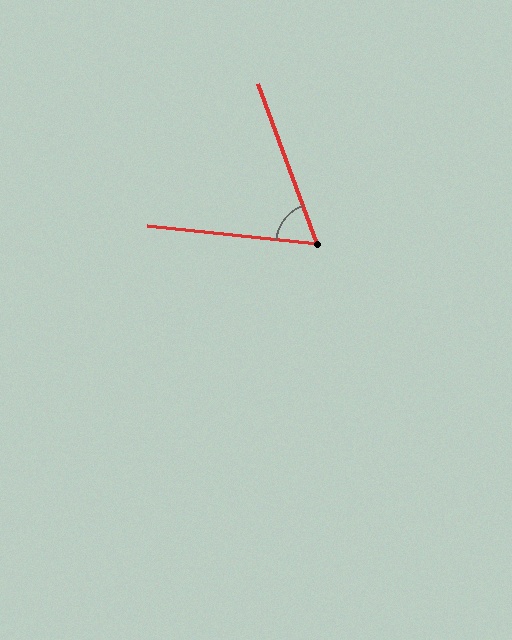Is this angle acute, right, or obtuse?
It is acute.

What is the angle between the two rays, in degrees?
Approximately 64 degrees.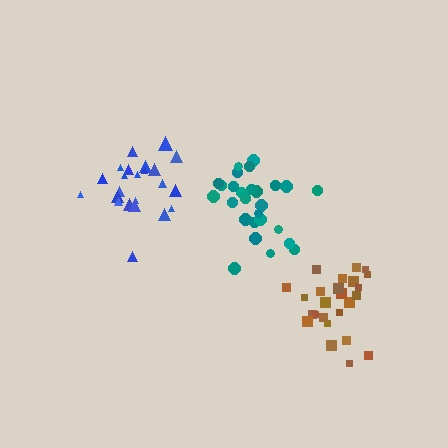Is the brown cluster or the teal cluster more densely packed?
Teal.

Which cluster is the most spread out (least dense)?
Brown.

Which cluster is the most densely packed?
Blue.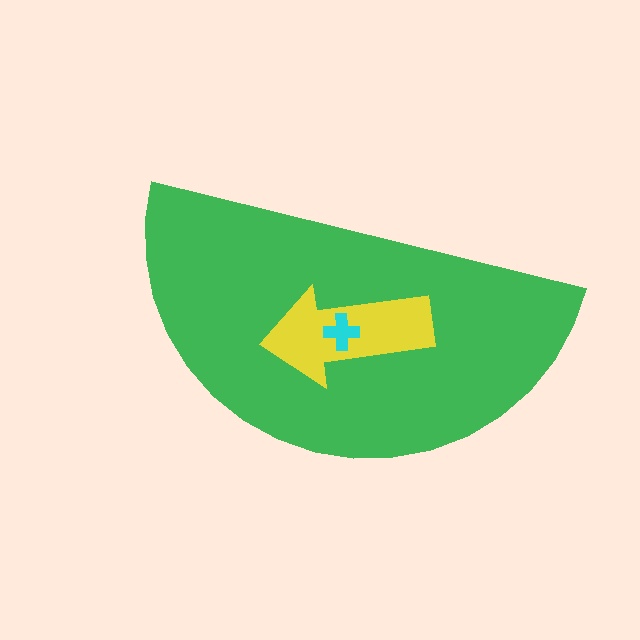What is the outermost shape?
The green semicircle.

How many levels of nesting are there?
3.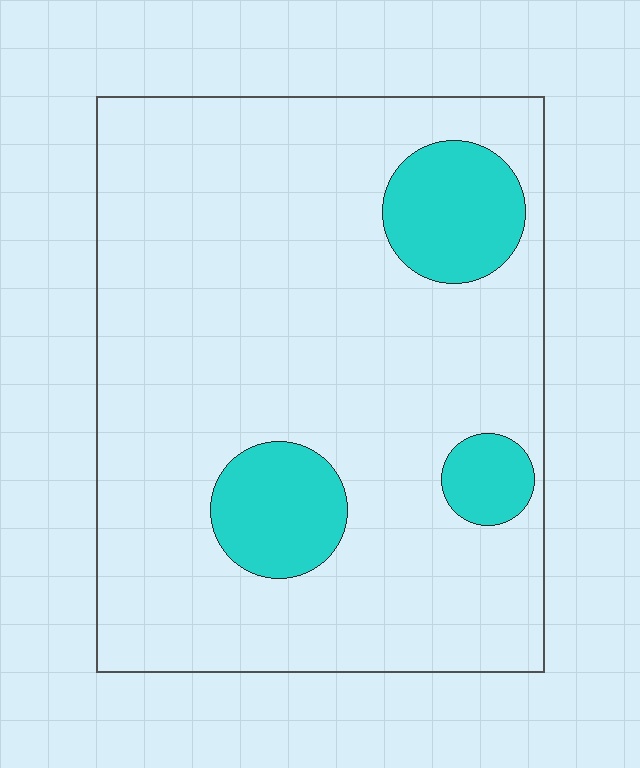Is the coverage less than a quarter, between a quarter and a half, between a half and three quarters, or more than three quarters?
Less than a quarter.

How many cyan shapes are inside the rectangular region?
3.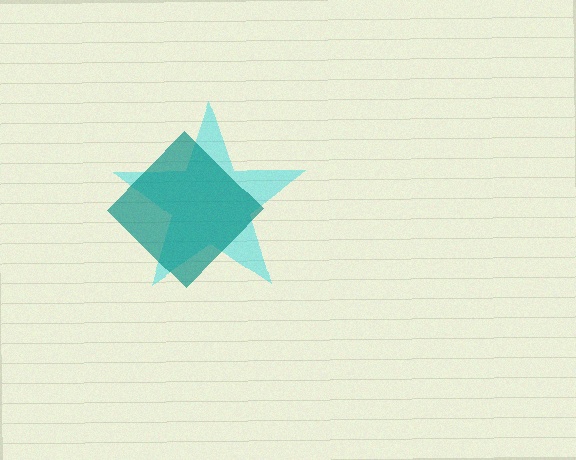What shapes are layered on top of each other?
The layered shapes are: a cyan star, a teal diamond.